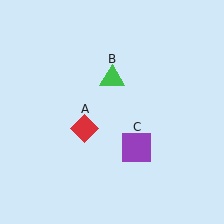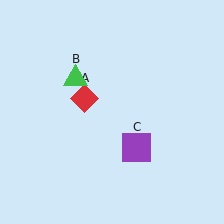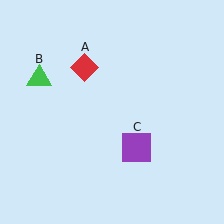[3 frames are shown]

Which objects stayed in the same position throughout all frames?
Purple square (object C) remained stationary.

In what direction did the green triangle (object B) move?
The green triangle (object B) moved left.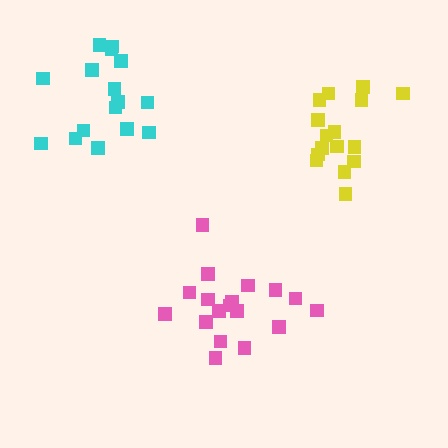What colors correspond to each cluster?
The clusters are colored: pink, yellow, cyan.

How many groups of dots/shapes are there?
There are 3 groups.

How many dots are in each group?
Group 1: 18 dots, Group 2: 16 dots, Group 3: 16 dots (50 total).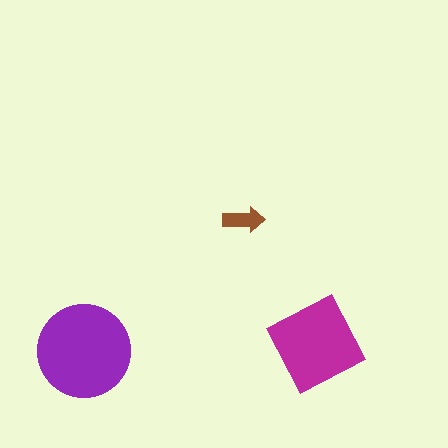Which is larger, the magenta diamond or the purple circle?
The purple circle.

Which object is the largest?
The purple circle.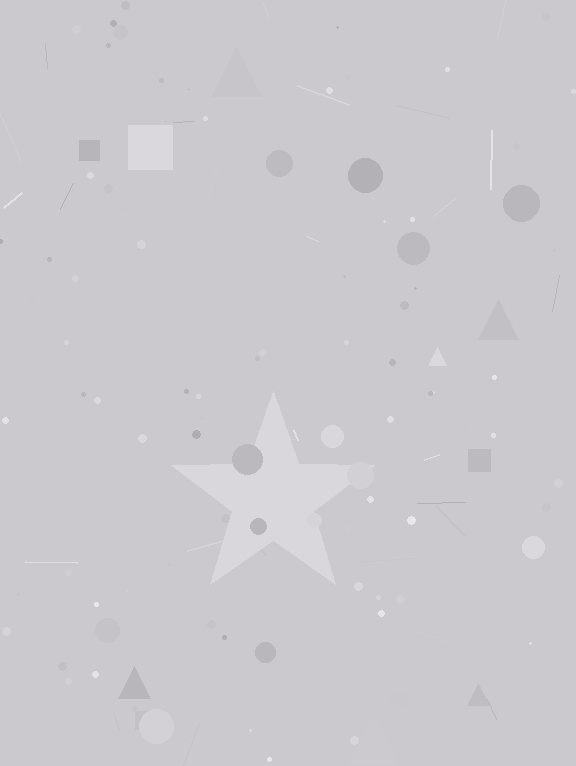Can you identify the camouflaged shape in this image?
The camouflaged shape is a star.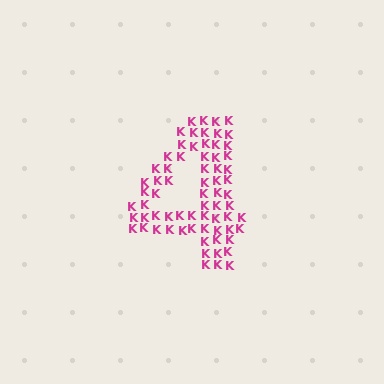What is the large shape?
The large shape is the digit 4.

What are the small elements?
The small elements are letter K's.